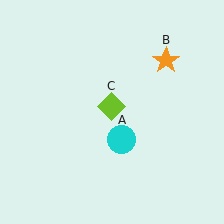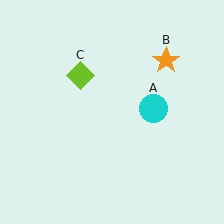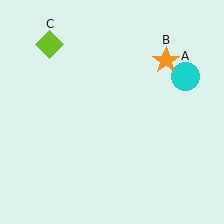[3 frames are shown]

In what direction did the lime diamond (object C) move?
The lime diamond (object C) moved up and to the left.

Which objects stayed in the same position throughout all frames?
Orange star (object B) remained stationary.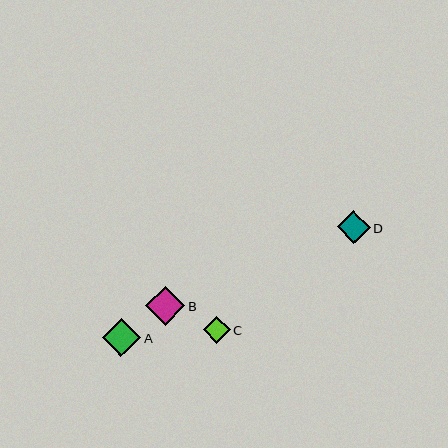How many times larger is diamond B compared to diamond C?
Diamond B is approximately 1.4 times the size of diamond C.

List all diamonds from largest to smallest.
From largest to smallest: B, A, D, C.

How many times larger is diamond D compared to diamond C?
Diamond D is approximately 1.2 times the size of diamond C.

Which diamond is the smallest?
Diamond C is the smallest with a size of approximately 27 pixels.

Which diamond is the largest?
Diamond B is the largest with a size of approximately 39 pixels.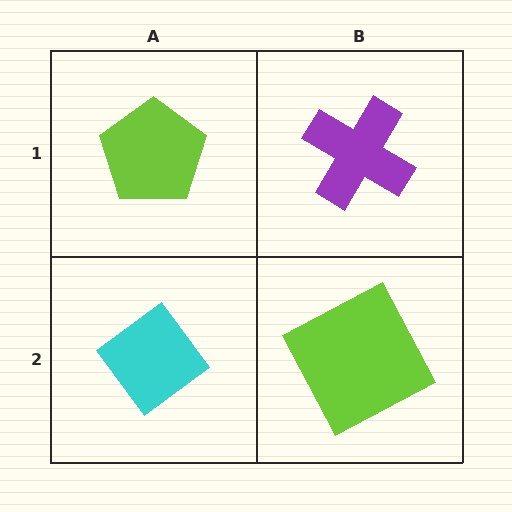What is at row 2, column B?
A lime square.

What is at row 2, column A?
A cyan diamond.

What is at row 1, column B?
A purple cross.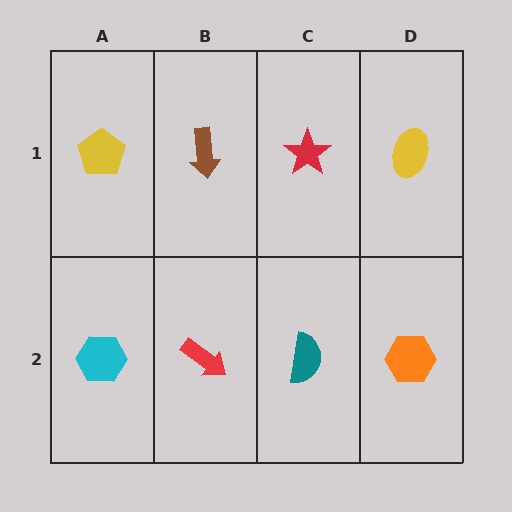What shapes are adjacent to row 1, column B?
A red arrow (row 2, column B), a yellow pentagon (row 1, column A), a red star (row 1, column C).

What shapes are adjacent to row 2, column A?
A yellow pentagon (row 1, column A), a red arrow (row 2, column B).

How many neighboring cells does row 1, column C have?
3.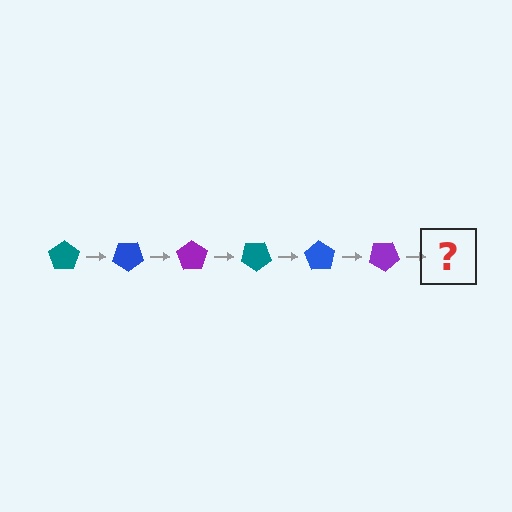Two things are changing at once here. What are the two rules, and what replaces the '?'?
The two rules are that it rotates 35 degrees each step and the color cycles through teal, blue, and purple. The '?' should be a teal pentagon, rotated 210 degrees from the start.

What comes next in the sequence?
The next element should be a teal pentagon, rotated 210 degrees from the start.